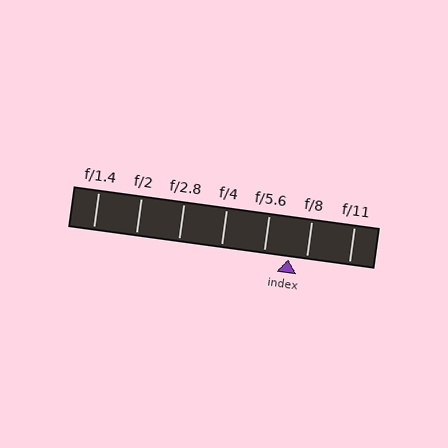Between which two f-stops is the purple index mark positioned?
The index mark is between f/5.6 and f/8.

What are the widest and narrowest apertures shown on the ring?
The widest aperture shown is f/1.4 and the narrowest is f/11.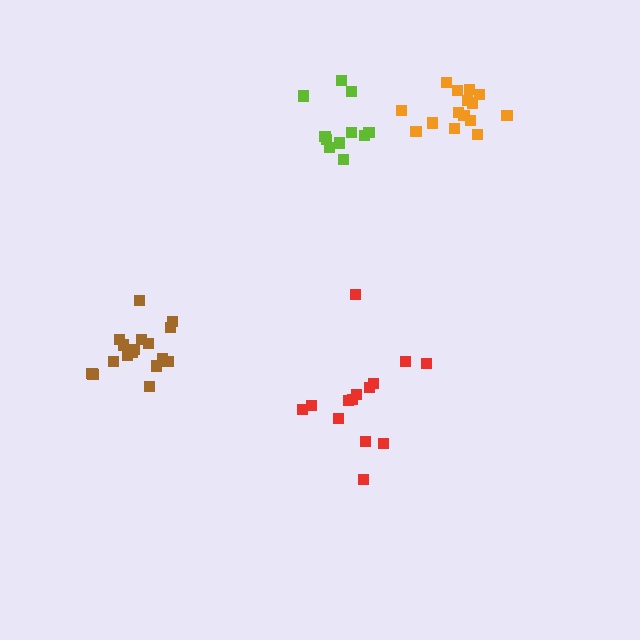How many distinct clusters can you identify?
There are 4 distinct clusters.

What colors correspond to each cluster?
The clusters are colored: orange, brown, lime, red.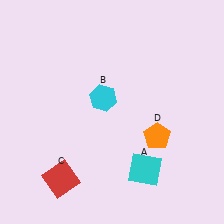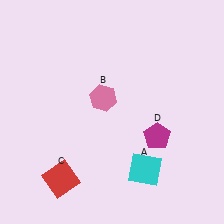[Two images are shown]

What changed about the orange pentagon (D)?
In Image 1, D is orange. In Image 2, it changed to magenta.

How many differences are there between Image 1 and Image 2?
There are 2 differences between the two images.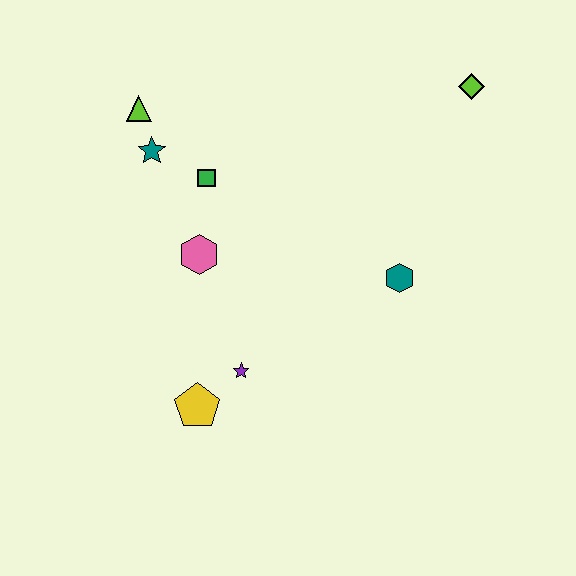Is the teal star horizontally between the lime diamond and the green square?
No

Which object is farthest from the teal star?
The lime diamond is farthest from the teal star.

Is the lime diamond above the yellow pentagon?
Yes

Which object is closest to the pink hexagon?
The green square is closest to the pink hexagon.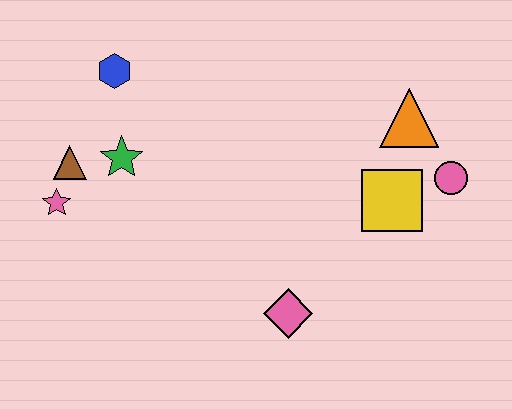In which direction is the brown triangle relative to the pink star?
The brown triangle is above the pink star.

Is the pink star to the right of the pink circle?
No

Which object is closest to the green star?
The brown triangle is closest to the green star.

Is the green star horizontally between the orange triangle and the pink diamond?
No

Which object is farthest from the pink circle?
The pink star is farthest from the pink circle.